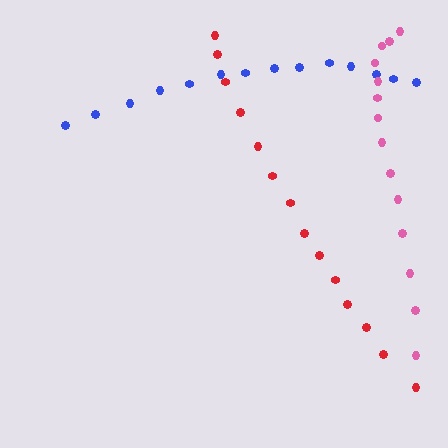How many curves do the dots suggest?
There are 3 distinct paths.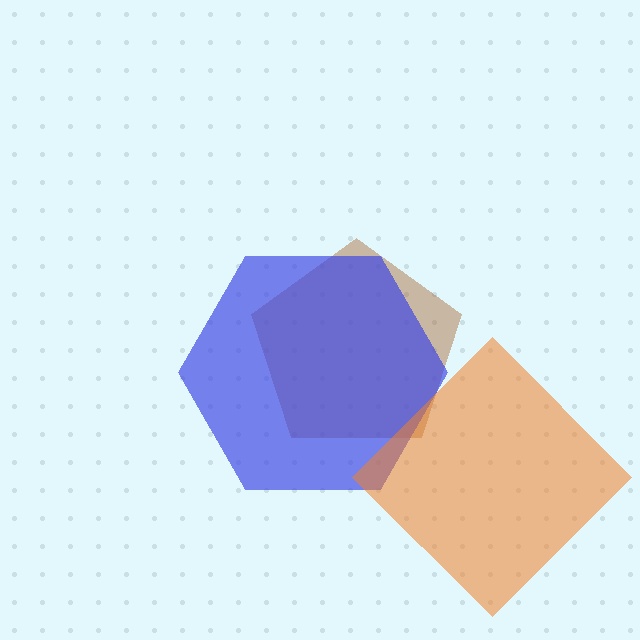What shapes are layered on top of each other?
The layered shapes are: a brown pentagon, a blue hexagon, an orange diamond.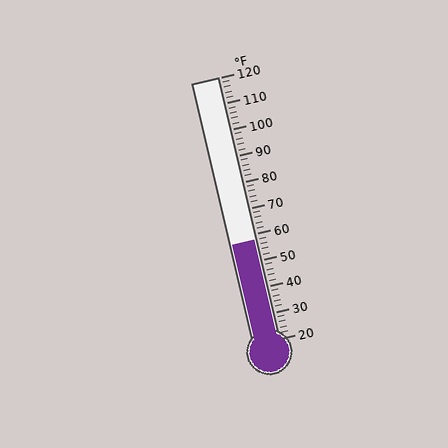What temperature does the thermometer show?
The thermometer shows approximately 58°F.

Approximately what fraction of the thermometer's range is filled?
The thermometer is filled to approximately 40% of its range.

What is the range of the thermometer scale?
The thermometer scale ranges from 20°F to 120°F.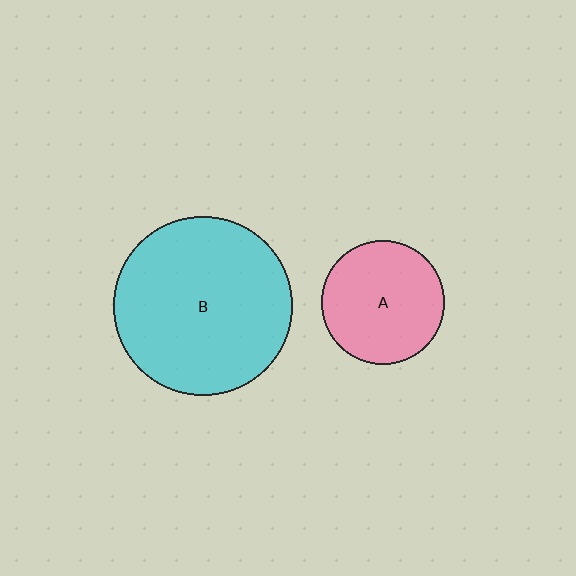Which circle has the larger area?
Circle B (cyan).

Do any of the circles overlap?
No, none of the circles overlap.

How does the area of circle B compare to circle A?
Approximately 2.1 times.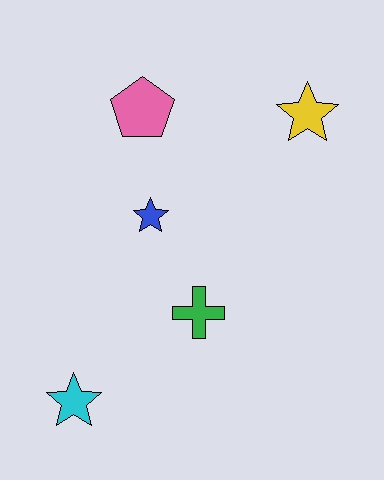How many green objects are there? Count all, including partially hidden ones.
There is 1 green object.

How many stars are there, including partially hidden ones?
There are 3 stars.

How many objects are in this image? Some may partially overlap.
There are 5 objects.